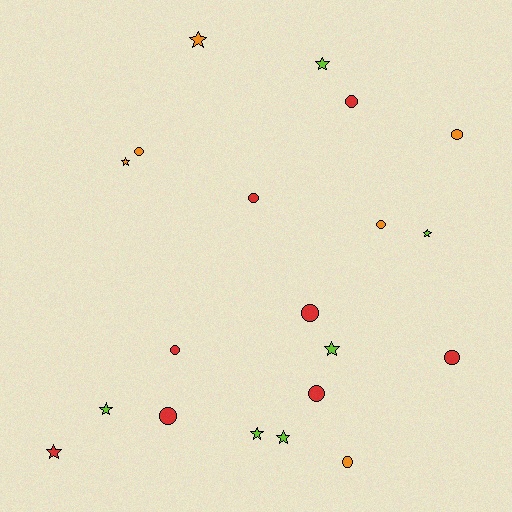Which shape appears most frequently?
Circle, with 11 objects.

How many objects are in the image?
There are 20 objects.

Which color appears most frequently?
Red, with 8 objects.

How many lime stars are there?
There are 6 lime stars.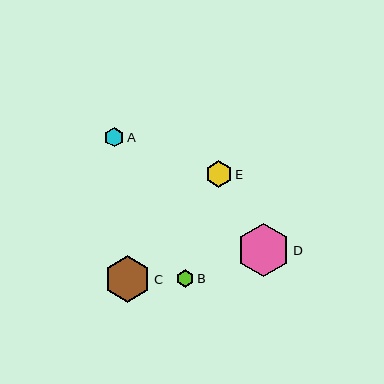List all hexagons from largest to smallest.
From largest to smallest: D, C, E, A, B.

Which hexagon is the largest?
Hexagon D is the largest with a size of approximately 53 pixels.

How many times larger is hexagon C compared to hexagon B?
Hexagon C is approximately 2.7 times the size of hexagon B.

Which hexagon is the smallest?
Hexagon B is the smallest with a size of approximately 17 pixels.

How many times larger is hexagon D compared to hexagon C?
Hexagon D is approximately 1.1 times the size of hexagon C.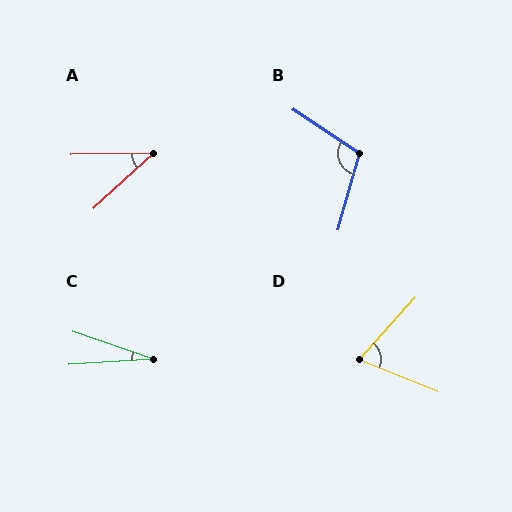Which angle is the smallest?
C, at approximately 22 degrees.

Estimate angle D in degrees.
Approximately 70 degrees.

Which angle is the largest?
B, at approximately 108 degrees.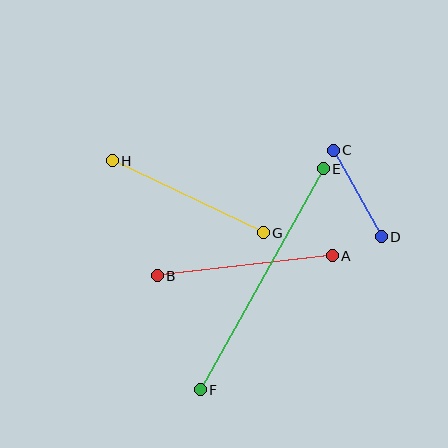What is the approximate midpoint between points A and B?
The midpoint is at approximately (245, 266) pixels.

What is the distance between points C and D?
The distance is approximately 99 pixels.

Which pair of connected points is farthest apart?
Points E and F are farthest apart.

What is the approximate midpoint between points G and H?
The midpoint is at approximately (188, 197) pixels.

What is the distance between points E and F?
The distance is approximately 253 pixels.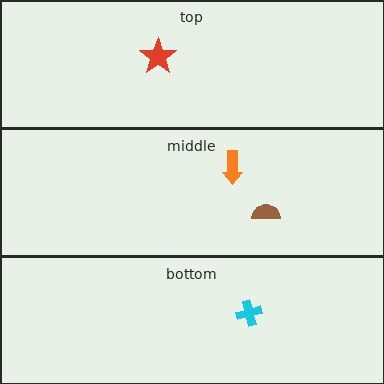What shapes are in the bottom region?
The cyan cross.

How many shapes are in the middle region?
2.